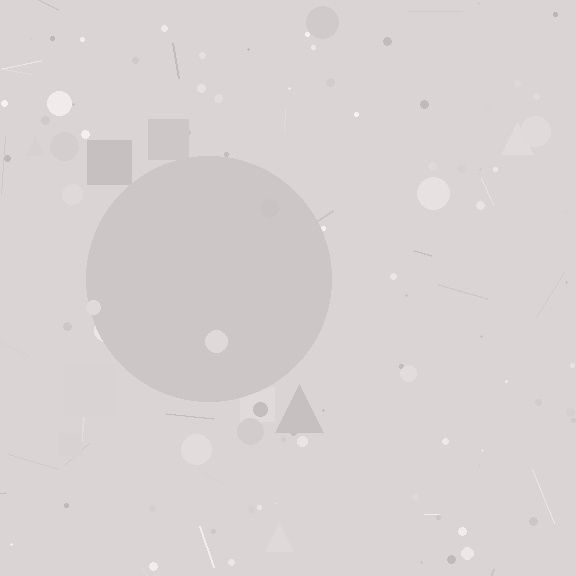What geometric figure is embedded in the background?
A circle is embedded in the background.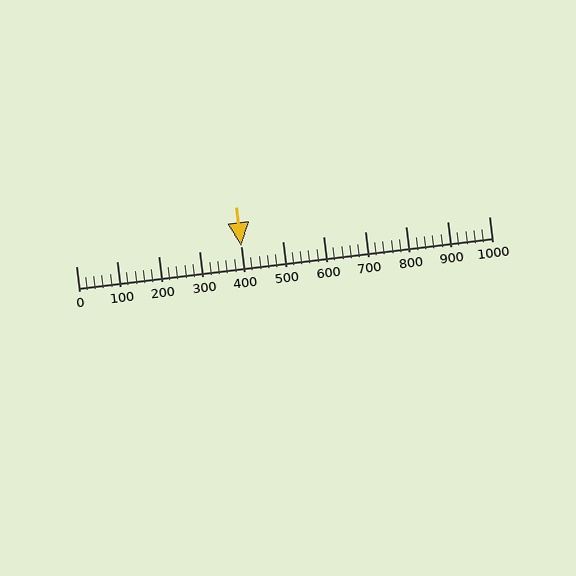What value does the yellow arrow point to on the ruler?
The yellow arrow points to approximately 400.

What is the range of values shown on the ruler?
The ruler shows values from 0 to 1000.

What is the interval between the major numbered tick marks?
The major tick marks are spaced 100 units apart.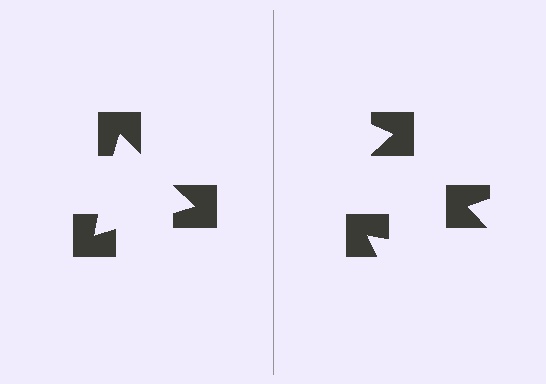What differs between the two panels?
The notched squares are positioned identically on both sides; only the wedge orientations differ. On the left they align to a triangle; on the right they are misaligned.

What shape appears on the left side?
An illusory triangle.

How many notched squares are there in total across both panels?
6 — 3 on each side.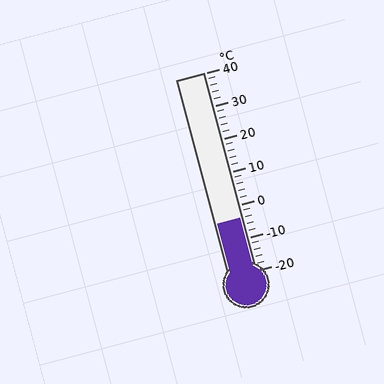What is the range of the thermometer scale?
The thermometer scale ranges from -20°C to 40°C.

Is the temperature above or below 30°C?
The temperature is below 30°C.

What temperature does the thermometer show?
The thermometer shows approximately -4°C.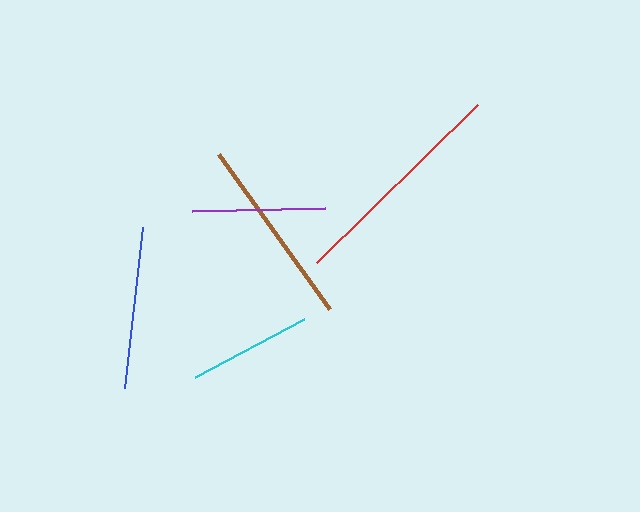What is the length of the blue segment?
The blue segment is approximately 163 pixels long.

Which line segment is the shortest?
The cyan line is the shortest at approximately 124 pixels.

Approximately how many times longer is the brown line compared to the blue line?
The brown line is approximately 1.2 times the length of the blue line.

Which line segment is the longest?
The red line is the longest at approximately 225 pixels.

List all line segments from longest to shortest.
From longest to shortest: red, brown, blue, purple, cyan.